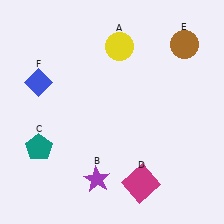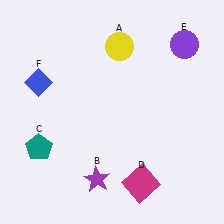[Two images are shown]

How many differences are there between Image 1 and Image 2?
There is 1 difference between the two images.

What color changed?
The circle (E) changed from brown in Image 1 to purple in Image 2.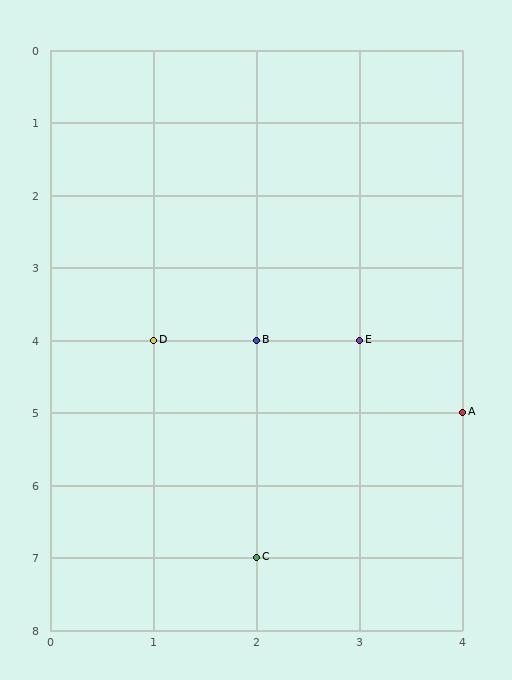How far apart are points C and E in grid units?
Points C and E are 1 column and 3 rows apart (about 3.2 grid units diagonally).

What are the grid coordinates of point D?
Point D is at grid coordinates (1, 4).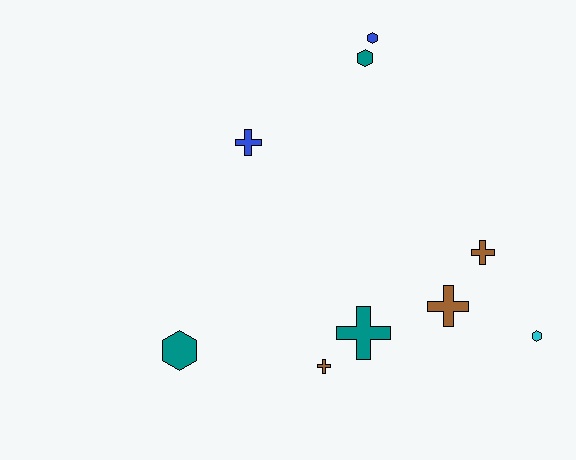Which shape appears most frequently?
Cross, with 5 objects.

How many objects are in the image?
There are 9 objects.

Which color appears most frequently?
Brown, with 3 objects.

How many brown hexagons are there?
There are no brown hexagons.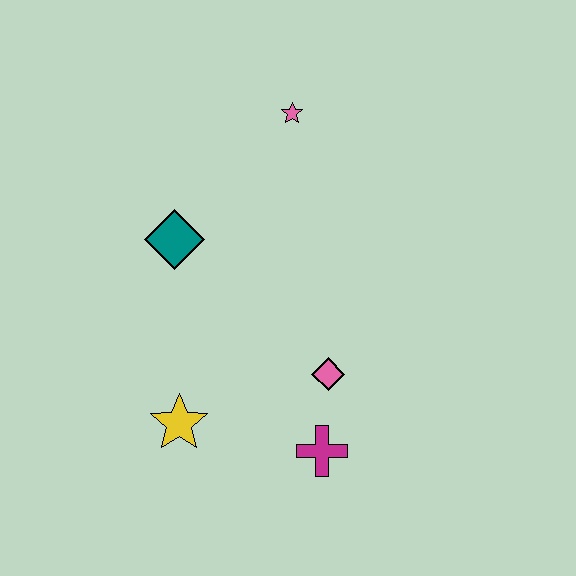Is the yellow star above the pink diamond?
No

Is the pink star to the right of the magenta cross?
No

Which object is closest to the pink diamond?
The magenta cross is closest to the pink diamond.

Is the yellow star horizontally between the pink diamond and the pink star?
No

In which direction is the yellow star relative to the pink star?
The yellow star is below the pink star.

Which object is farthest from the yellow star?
The pink star is farthest from the yellow star.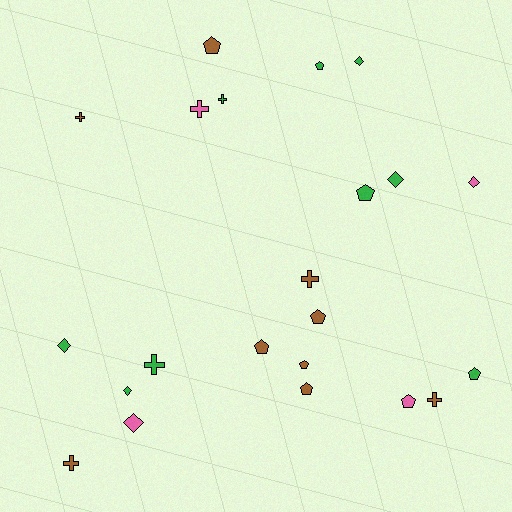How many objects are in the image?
There are 22 objects.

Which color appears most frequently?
Green, with 9 objects.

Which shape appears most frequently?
Pentagon, with 9 objects.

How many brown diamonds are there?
There are no brown diamonds.